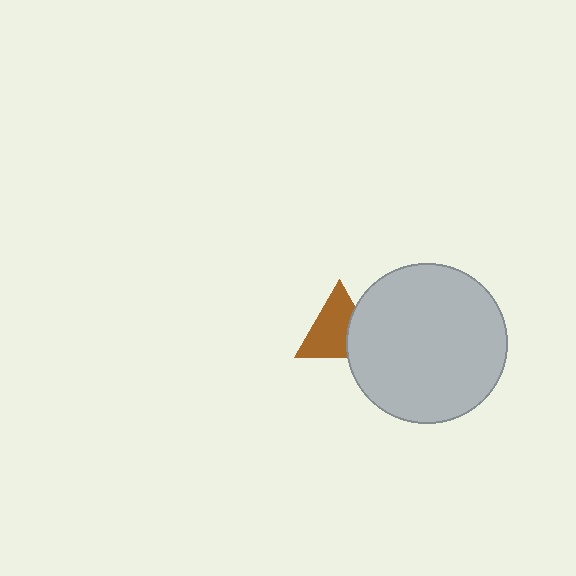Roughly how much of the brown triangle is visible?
Most of it is visible (roughly 69%).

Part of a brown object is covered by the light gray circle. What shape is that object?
It is a triangle.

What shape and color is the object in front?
The object in front is a light gray circle.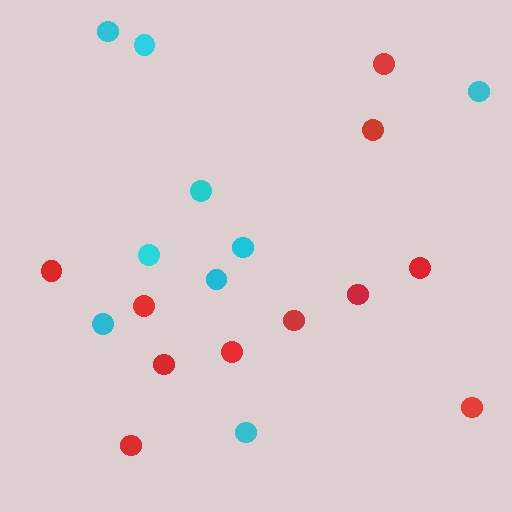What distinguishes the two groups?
There are 2 groups: one group of red circles (11) and one group of cyan circles (9).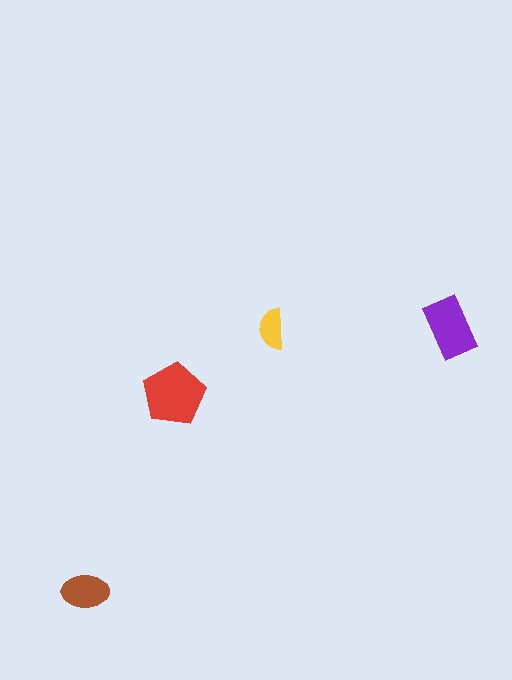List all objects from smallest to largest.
The yellow semicircle, the brown ellipse, the purple rectangle, the red pentagon.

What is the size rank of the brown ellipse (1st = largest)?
3rd.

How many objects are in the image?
There are 4 objects in the image.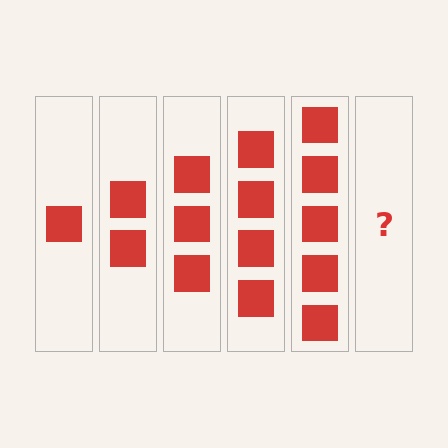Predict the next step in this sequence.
The next step is 6 squares.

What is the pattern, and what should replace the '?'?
The pattern is that each step adds one more square. The '?' should be 6 squares.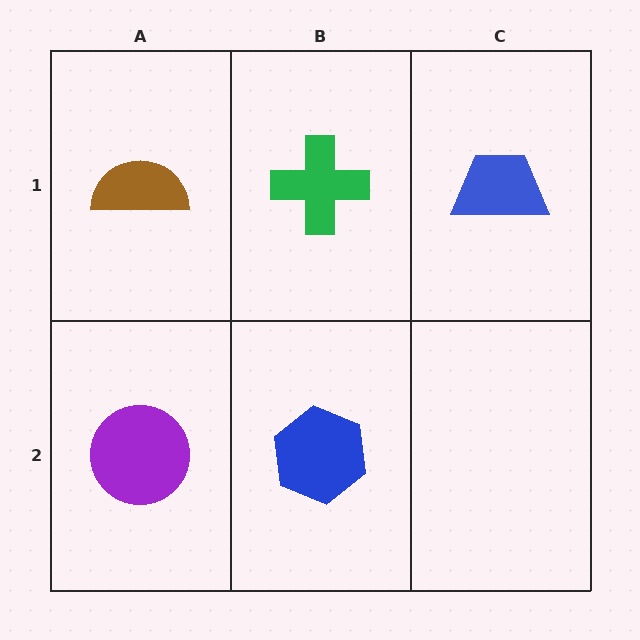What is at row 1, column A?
A brown semicircle.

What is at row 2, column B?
A blue hexagon.